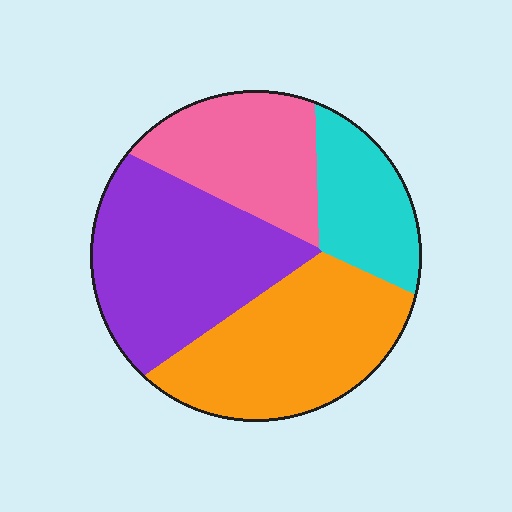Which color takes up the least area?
Cyan, at roughly 15%.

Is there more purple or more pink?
Purple.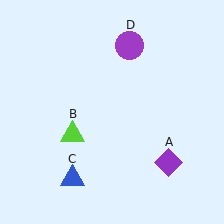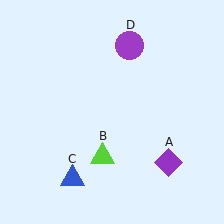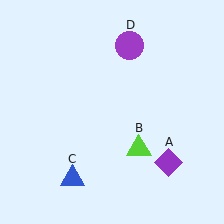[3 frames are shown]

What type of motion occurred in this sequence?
The lime triangle (object B) rotated counterclockwise around the center of the scene.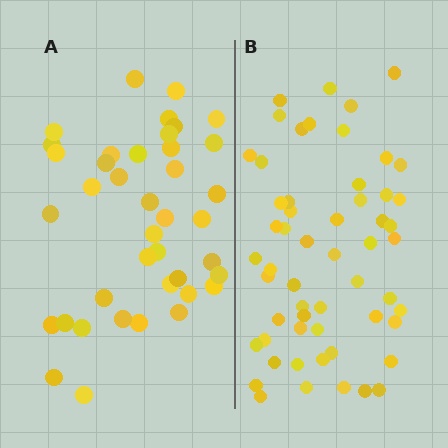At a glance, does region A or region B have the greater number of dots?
Region B (the right region) has more dots.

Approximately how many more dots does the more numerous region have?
Region B has approximately 15 more dots than region A.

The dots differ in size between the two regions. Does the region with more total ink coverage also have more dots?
No. Region A has more total ink coverage because its dots are larger, but region B actually contains more individual dots. Total area can be misleading — the number of items is what matters here.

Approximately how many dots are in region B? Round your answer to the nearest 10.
About 60 dots. (The exact count is 56, which rounds to 60.)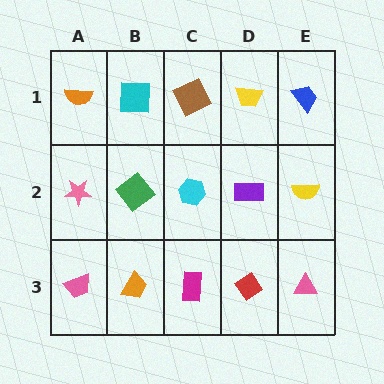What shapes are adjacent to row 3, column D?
A purple rectangle (row 2, column D), a magenta rectangle (row 3, column C), a pink triangle (row 3, column E).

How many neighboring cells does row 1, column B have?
3.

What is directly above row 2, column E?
A blue trapezoid.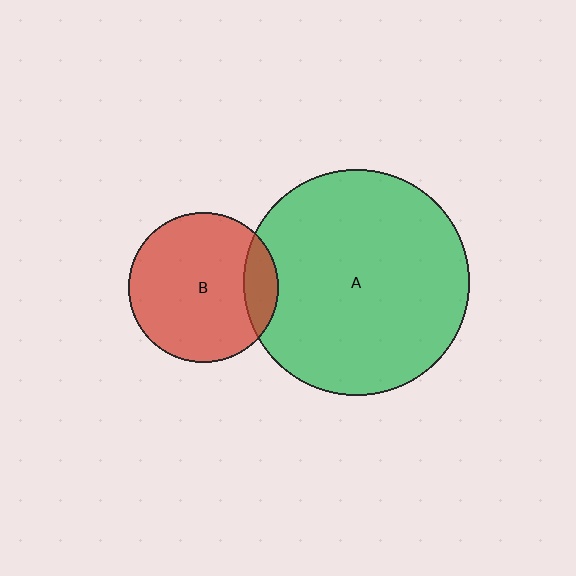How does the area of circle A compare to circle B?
Approximately 2.3 times.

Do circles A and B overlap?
Yes.